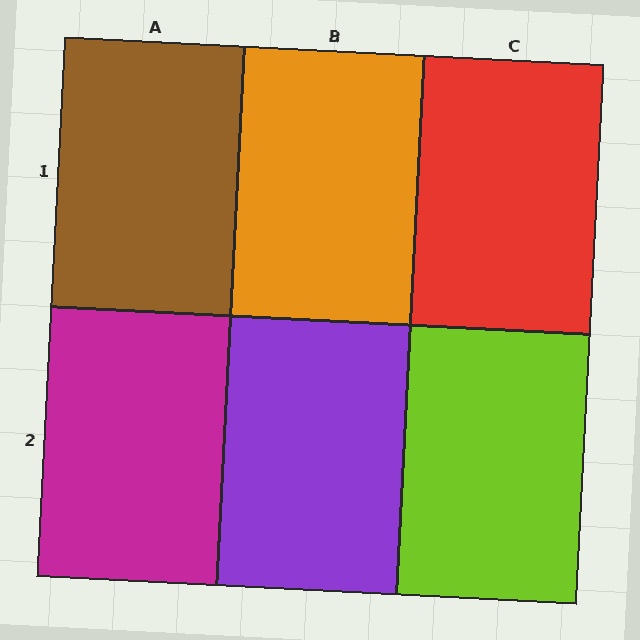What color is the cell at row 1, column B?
Orange.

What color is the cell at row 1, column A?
Brown.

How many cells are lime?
1 cell is lime.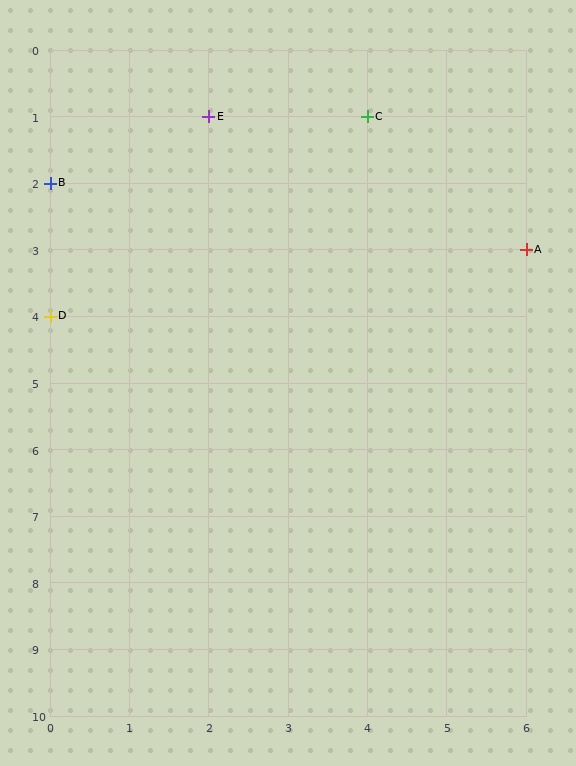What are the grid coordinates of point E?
Point E is at grid coordinates (2, 1).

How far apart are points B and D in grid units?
Points B and D are 2 rows apart.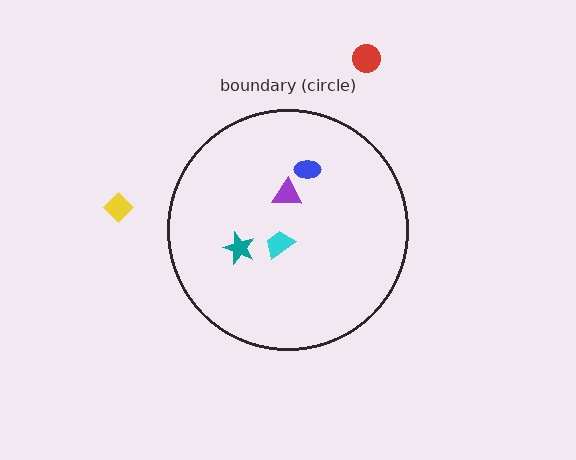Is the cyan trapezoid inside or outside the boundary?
Inside.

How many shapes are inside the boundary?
4 inside, 2 outside.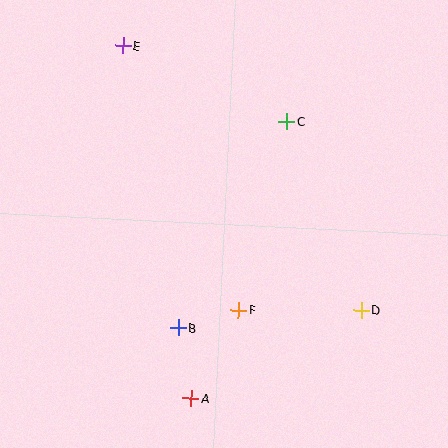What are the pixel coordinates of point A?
Point A is at (191, 398).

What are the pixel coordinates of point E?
Point E is at (123, 46).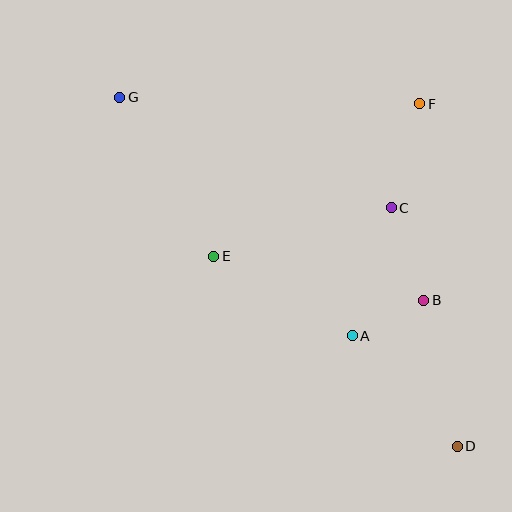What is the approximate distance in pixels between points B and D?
The distance between B and D is approximately 150 pixels.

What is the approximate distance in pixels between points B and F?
The distance between B and F is approximately 196 pixels.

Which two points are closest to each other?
Points A and B are closest to each other.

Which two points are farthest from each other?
Points D and G are farthest from each other.